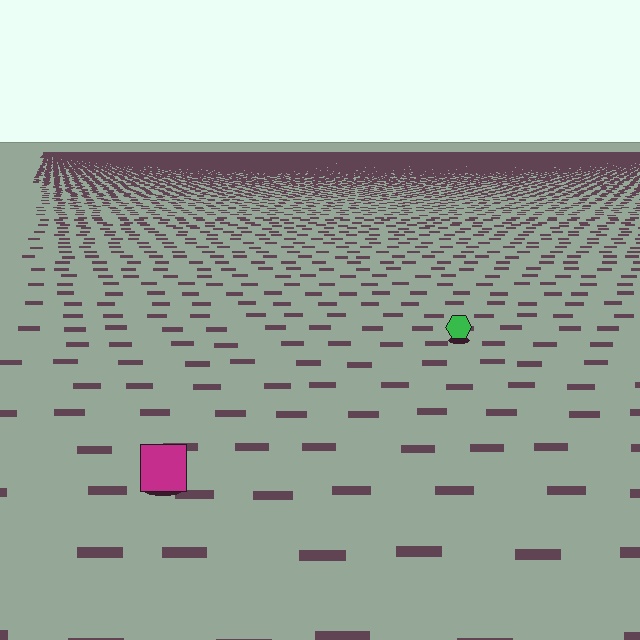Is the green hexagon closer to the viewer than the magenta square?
No. The magenta square is closer — you can tell from the texture gradient: the ground texture is coarser near it.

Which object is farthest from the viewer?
The green hexagon is farthest from the viewer. It appears smaller and the ground texture around it is denser.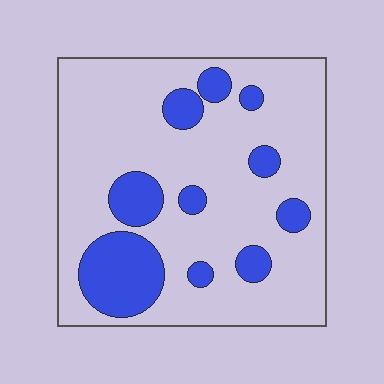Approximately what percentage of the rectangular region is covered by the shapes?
Approximately 20%.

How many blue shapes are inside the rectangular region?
10.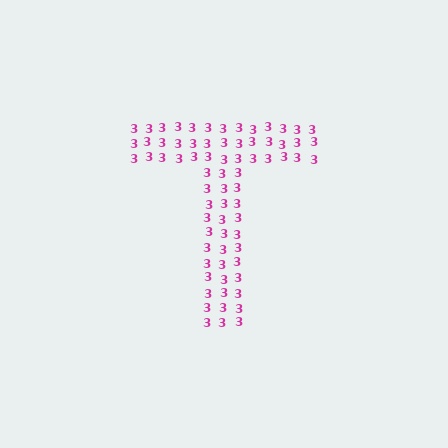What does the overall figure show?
The overall figure shows the letter T.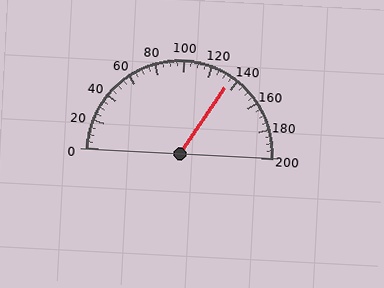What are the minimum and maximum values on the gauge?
The gauge ranges from 0 to 200.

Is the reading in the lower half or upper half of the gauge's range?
The reading is in the upper half of the range (0 to 200).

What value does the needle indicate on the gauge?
The needle indicates approximately 135.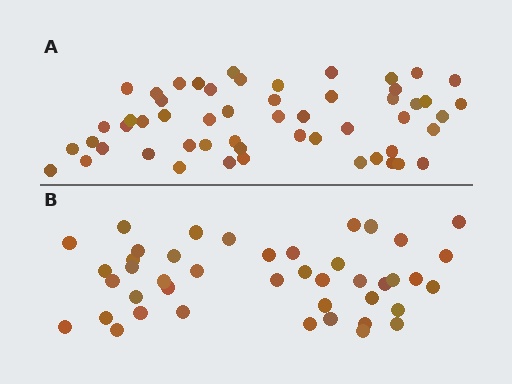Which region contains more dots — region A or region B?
Region A (the top region) has more dots.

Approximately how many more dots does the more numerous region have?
Region A has roughly 12 or so more dots than region B.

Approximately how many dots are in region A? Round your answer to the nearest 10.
About 50 dots. (The exact count is 54, which rounds to 50.)